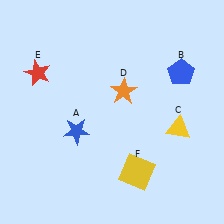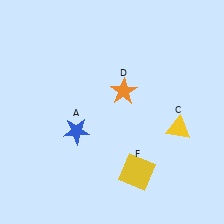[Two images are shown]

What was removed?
The blue pentagon (B), the red star (E) were removed in Image 2.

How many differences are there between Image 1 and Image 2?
There are 2 differences between the two images.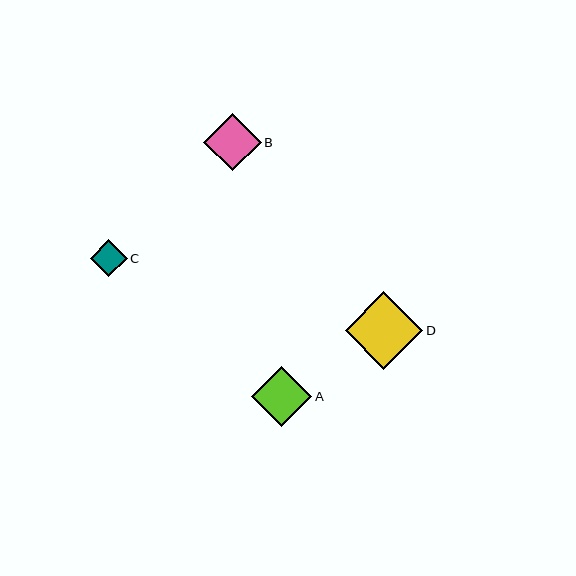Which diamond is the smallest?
Diamond C is the smallest with a size of approximately 37 pixels.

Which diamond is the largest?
Diamond D is the largest with a size of approximately 77 pixels.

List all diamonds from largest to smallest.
From largest to smallest: D, A, B, C.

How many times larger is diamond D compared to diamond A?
Diamond D is approximately 1.3 times the size of diamond A.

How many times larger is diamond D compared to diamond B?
Diamond D is approximately 1.3 times the size of diamond B.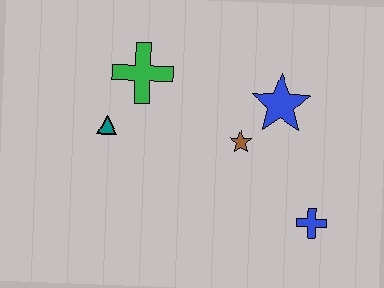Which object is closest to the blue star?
The brown star is closest to the blue star.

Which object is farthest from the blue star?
The teal triangle is farthest from the blue star.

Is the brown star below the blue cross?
No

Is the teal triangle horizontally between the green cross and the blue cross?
No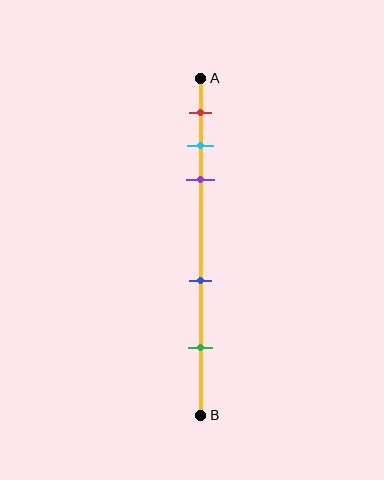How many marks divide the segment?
There are 5 marks dividing the segment.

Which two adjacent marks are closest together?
The cyan and purple marks are the closest adjacent pair.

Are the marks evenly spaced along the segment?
No, the marks are not evenly spaced.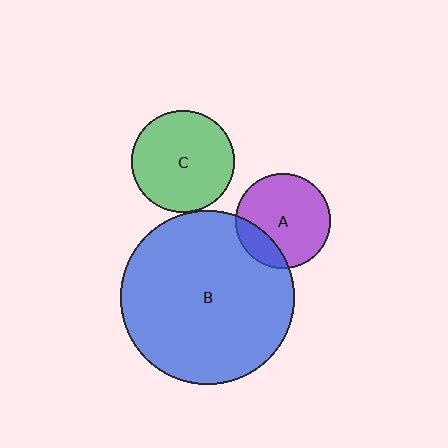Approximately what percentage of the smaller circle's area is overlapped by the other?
Approximately 20%.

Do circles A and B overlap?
Yes.